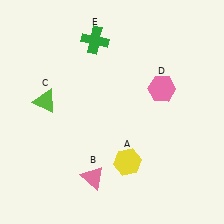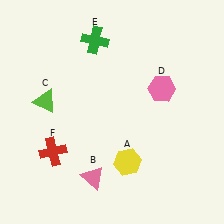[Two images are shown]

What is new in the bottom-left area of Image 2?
A red cross (F) was added in the bottom-left area of Image 2.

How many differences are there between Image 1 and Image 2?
There is 1 difference between the two images.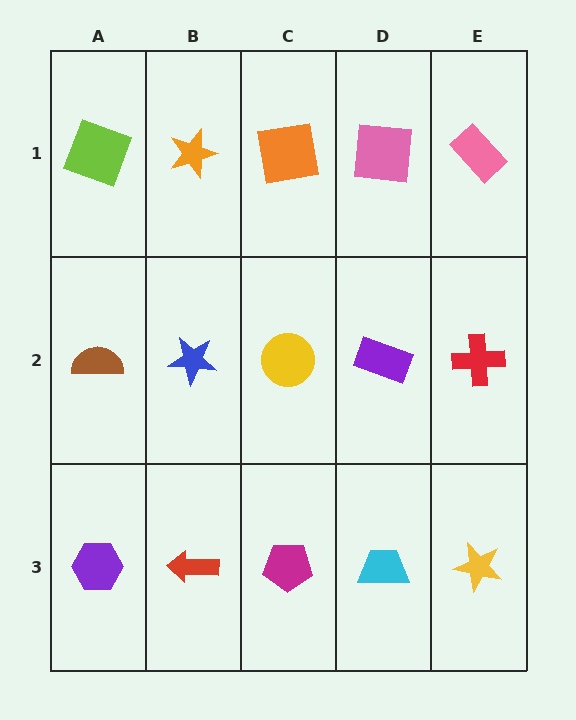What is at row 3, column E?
A yellow star.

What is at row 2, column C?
A yellow circle.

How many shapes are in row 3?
5 shapes.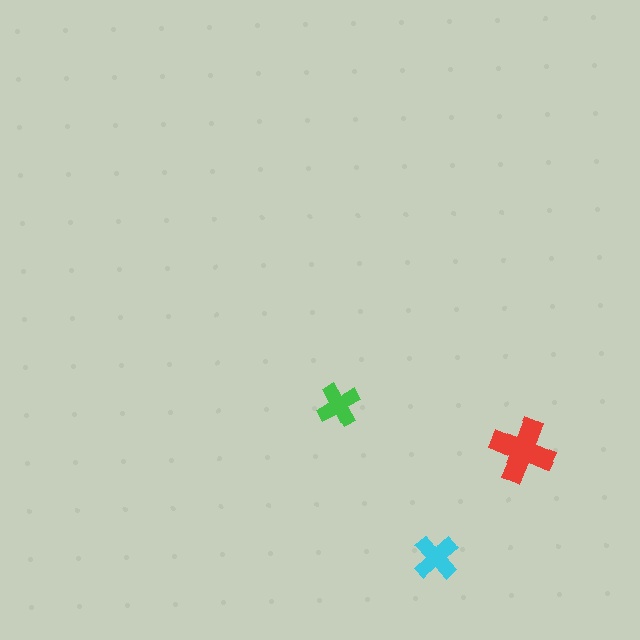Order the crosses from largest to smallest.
the red one, the cyan one, the green one.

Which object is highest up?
The green cross is topmost.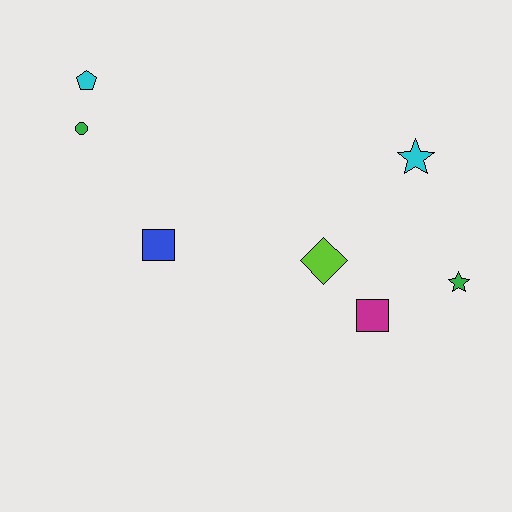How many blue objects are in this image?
There is 1 blue object.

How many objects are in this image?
There are 7 objects.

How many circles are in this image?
There is 1 circle.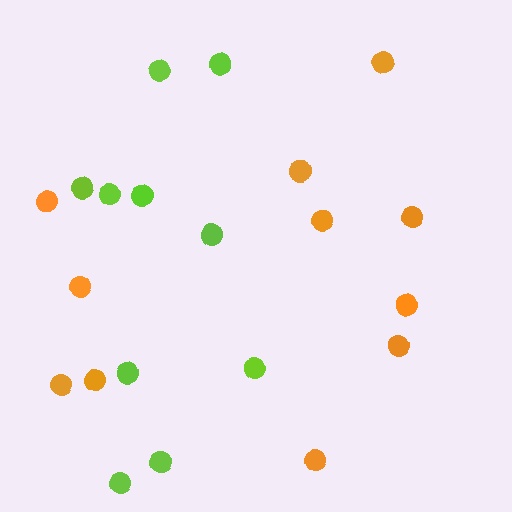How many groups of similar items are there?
There are 2 groups: one group of orange circles (11) and one group of lime circles (10).